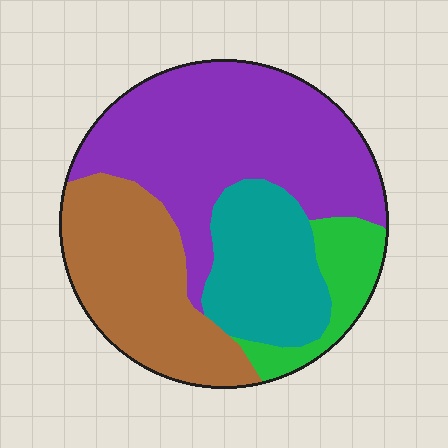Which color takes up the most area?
Purple, at roughly 45%.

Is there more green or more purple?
Purple.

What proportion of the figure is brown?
Brown covers around 30% of the figure.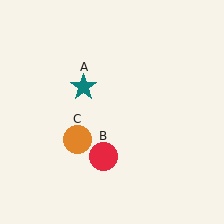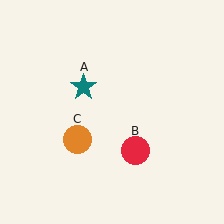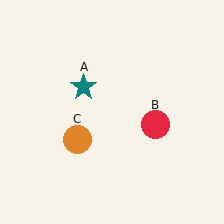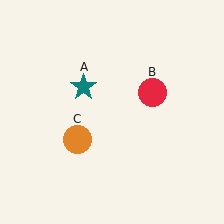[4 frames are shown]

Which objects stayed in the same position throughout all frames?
Teal star (object A) and orange circle (object C) remained stationary.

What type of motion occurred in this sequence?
The red circle (object B) rotated counterclockwise around the center of the scene.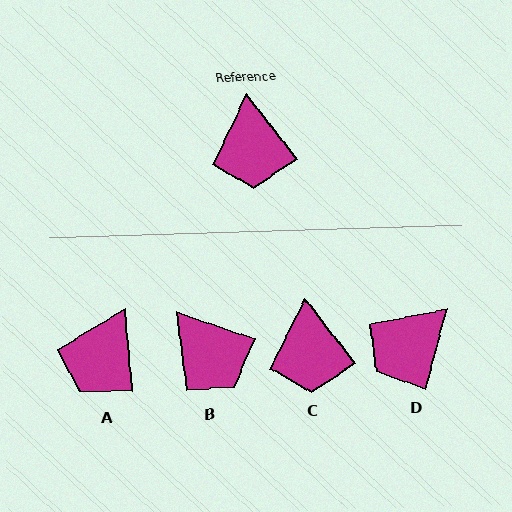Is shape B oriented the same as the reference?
No, it is off by about 33 degrees.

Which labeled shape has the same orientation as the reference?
C.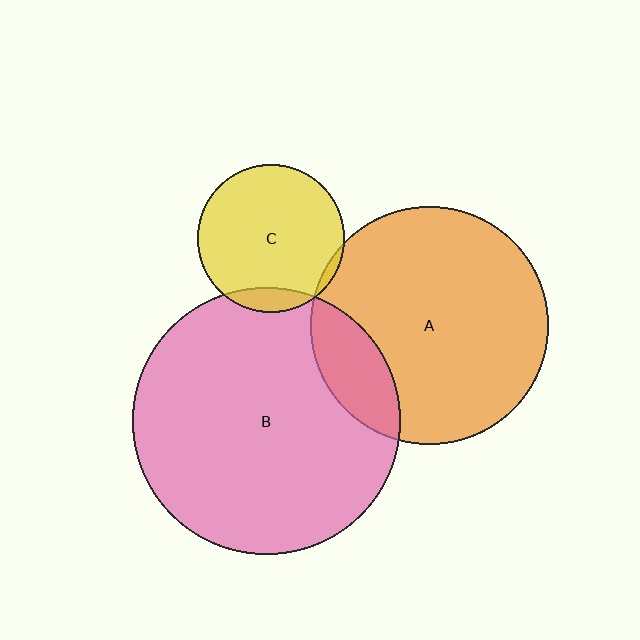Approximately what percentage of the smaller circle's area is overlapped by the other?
Approximately 15%.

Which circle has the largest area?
Circle B (pink).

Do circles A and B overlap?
Yes.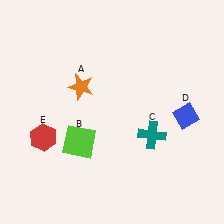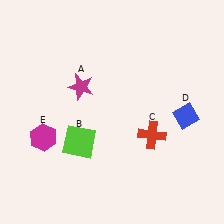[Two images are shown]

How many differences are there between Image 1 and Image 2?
There are 3 differences between the two images.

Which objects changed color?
A changed from orange to magenta. C changed from teal to red. E changed from red to magenta.